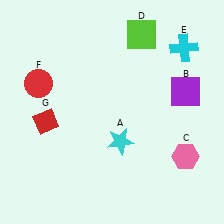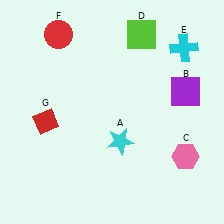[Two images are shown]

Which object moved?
The red circle (F) moved up.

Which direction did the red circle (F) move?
The red circle (F) moved up.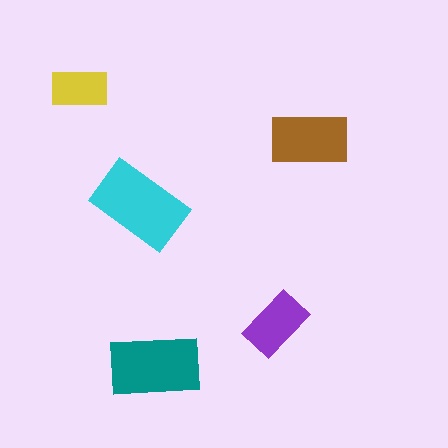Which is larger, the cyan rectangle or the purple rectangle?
The cyan one.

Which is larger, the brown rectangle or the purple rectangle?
The brown one.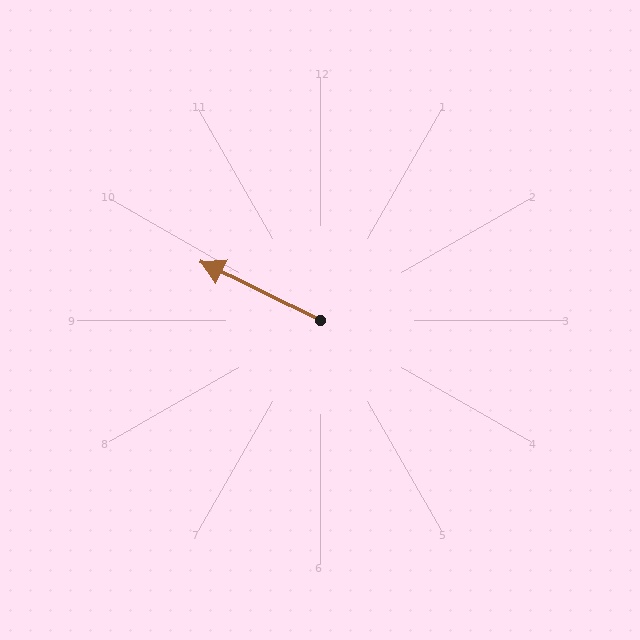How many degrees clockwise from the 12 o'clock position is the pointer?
Approximately 296 degrees.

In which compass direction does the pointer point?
Northwest.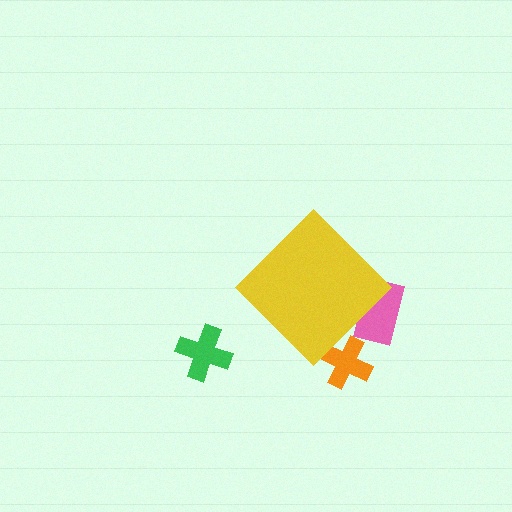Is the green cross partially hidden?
No, the green cross is fully visible.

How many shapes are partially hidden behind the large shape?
2 shapes are partially hidden.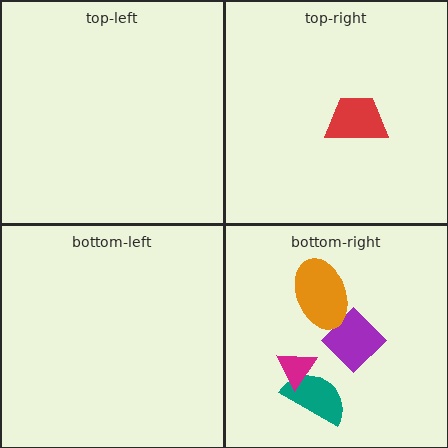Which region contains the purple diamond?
The bottom-right region.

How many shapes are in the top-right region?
1.